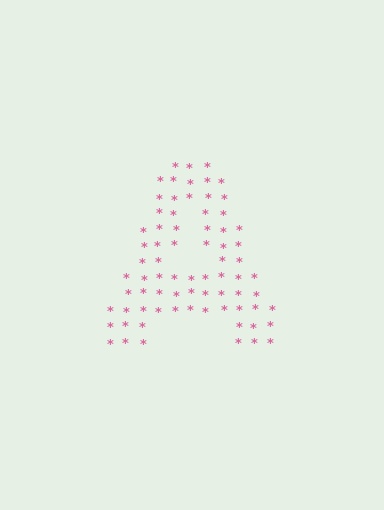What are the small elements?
The small elements are asterisks.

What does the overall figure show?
The overall figure shows the letter A.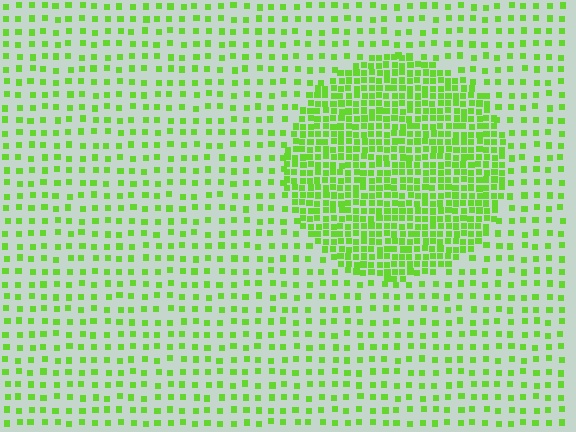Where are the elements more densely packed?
The elements are more densely packed inside the circle boundary.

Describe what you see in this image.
The image contains small lime elements arranged at two different densities. A circle-shaped region is visible where the elements are more densely packed than the surrounding area.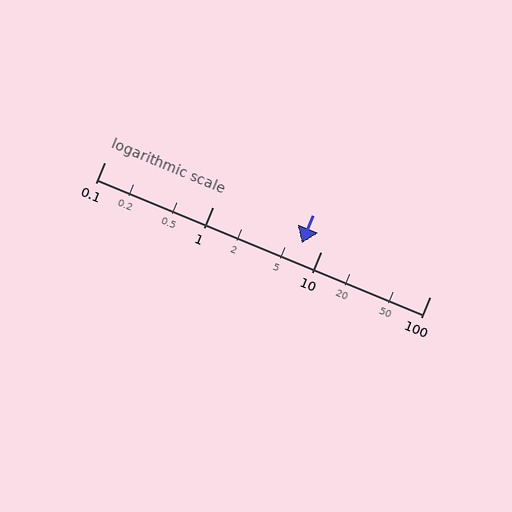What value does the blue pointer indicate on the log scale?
The pointer indicates approximately 6.6.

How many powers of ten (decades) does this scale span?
The scale spans 3 decades, from 0.1 to 100.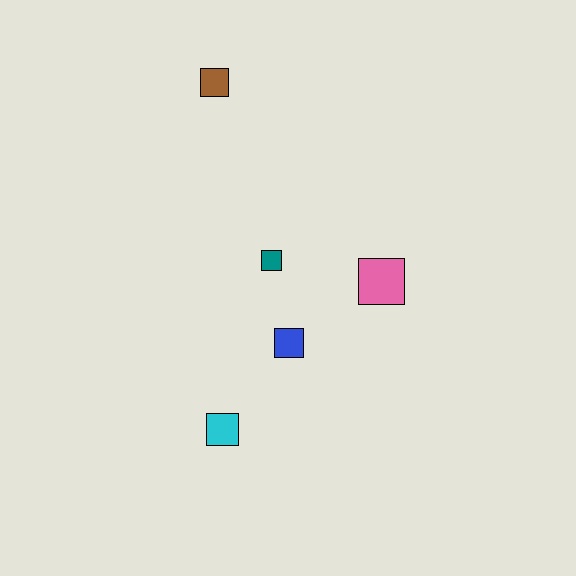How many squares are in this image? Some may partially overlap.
There are 5 squares.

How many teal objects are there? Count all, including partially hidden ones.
There is 1 teal object.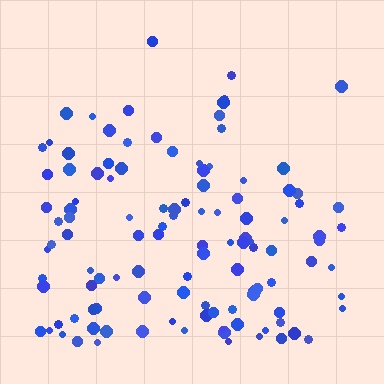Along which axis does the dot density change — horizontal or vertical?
Vertical.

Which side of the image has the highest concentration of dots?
The bottom.